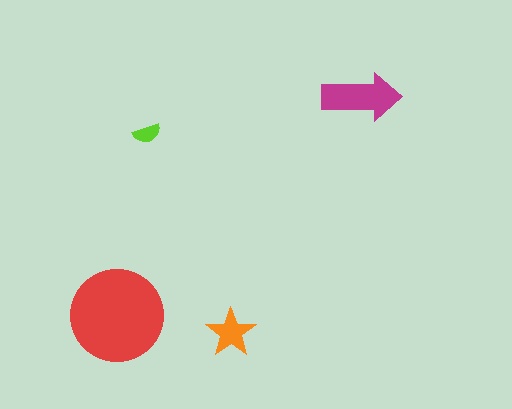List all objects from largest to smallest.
The red circle, the magenta arrow, the orange star, the lime semicircle.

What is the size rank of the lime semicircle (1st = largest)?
4th.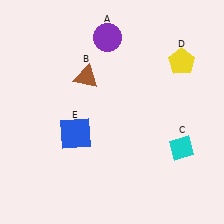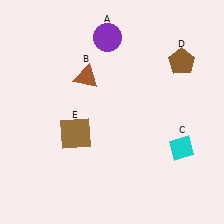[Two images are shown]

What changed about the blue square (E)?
In Image 1, E is blue. In Image 2, it changed to brown.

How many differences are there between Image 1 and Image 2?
There are 2 differences between the two images.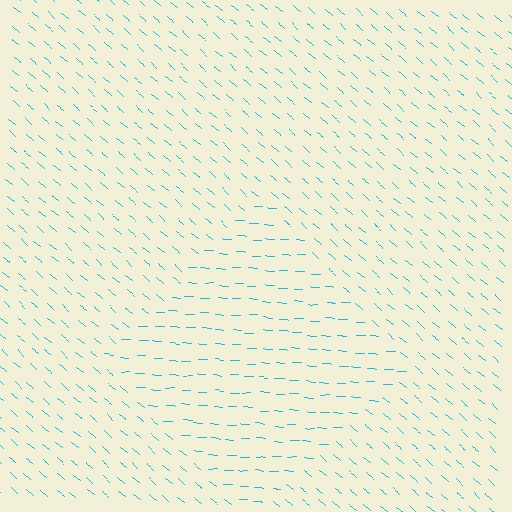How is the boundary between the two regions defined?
The boundary is defined purely by a change in line orientation (approximately 39 degrees difference). All lines are the same color and thickness.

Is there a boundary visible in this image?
Yes, there is a texture boundary formed by a change in line orientation.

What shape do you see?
I see a diamond.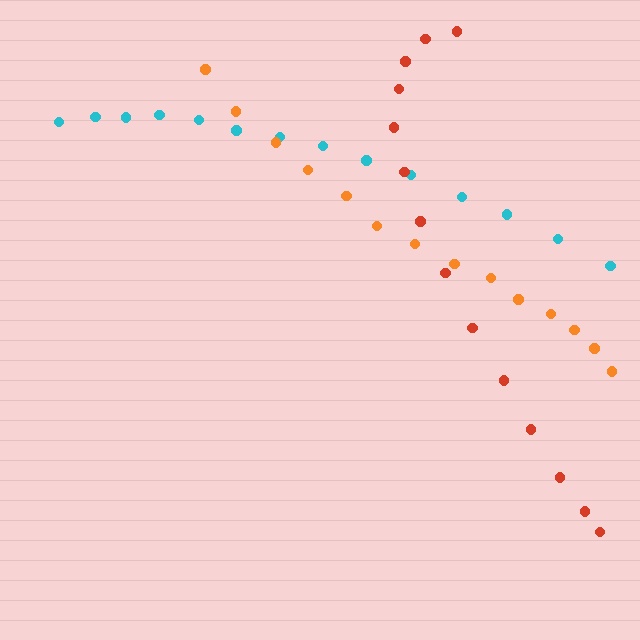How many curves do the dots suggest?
There are 3 distinct paths.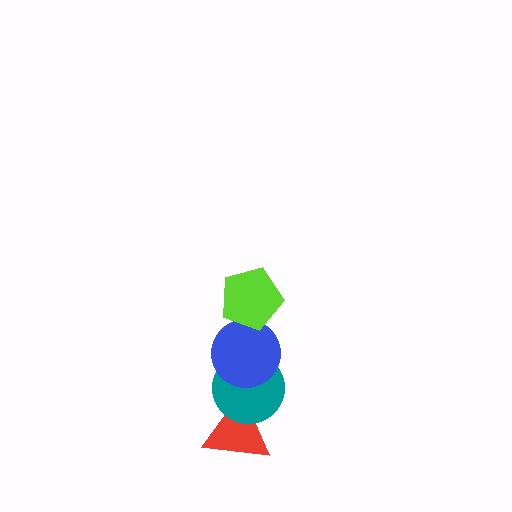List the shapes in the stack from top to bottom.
From top to bottom: the lime pentagon, the blue circle, the teal circle, the red triangle.